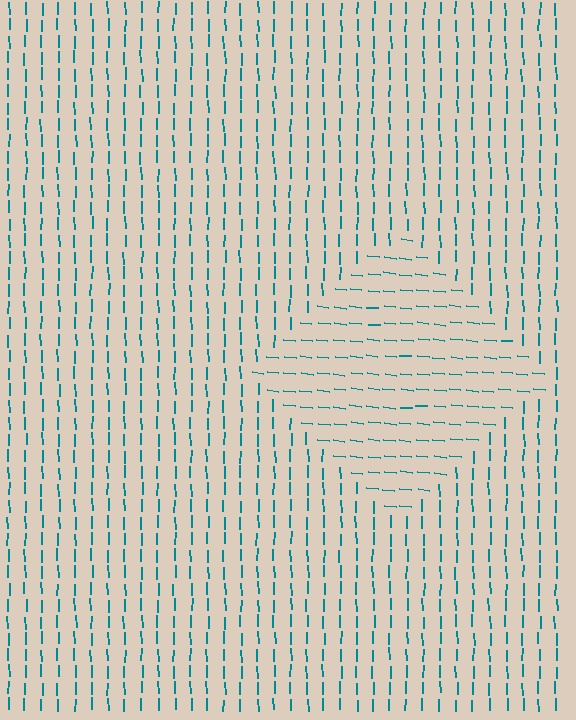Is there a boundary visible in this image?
Yes, there is a texture boundary formed by a change in line orientation.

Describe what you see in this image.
The image is filled with small teal line segments. A diamond region in the image has lines oriented differently from the surrounding lines, creating a visible texture boundary.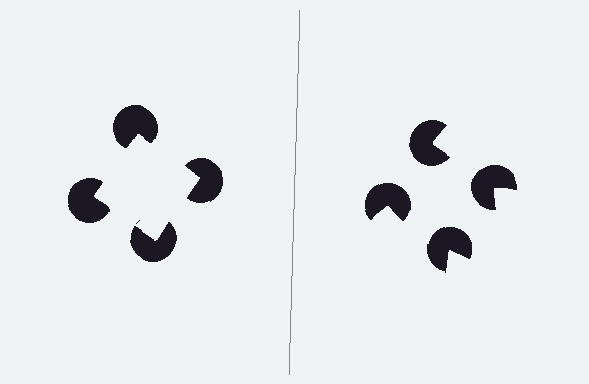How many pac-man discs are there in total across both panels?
8 — 4 on each side.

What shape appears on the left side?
An illusory square.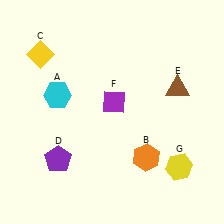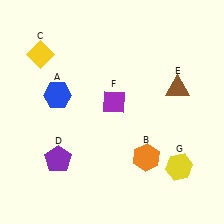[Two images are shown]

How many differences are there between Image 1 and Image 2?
There is 1 difference between the two images.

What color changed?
The hexagon (A) changed from cyan in Image 1 to blue in Image 2.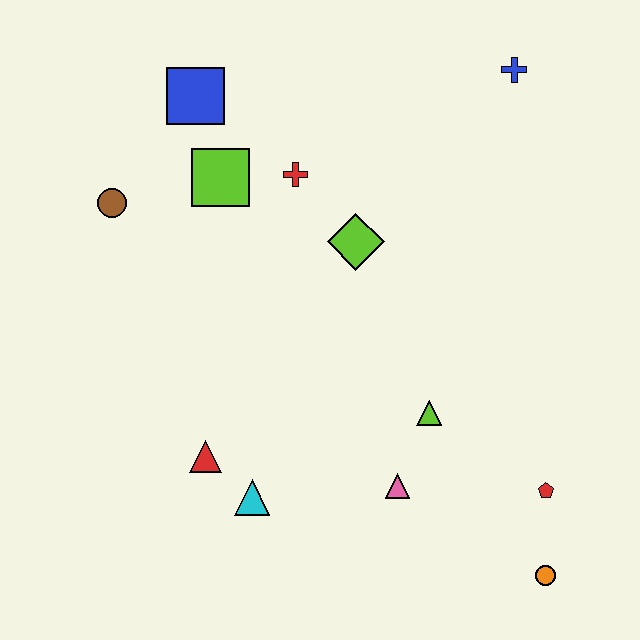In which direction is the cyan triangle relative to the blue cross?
The cyan triangle is below the blue cross.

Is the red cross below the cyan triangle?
No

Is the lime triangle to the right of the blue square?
Yes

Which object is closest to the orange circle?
The red pentagon is closest to the orange circle.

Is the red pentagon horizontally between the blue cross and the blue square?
No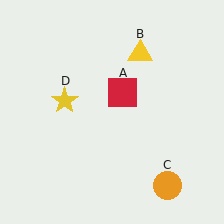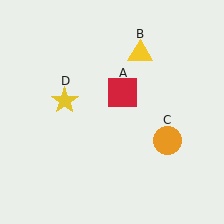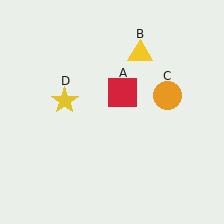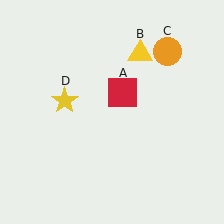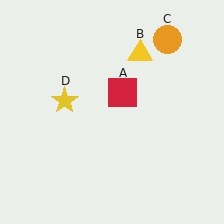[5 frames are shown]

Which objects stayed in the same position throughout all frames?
Red square (object A) and yellow triangle (object B) and yellow star (object D) remained stationary.